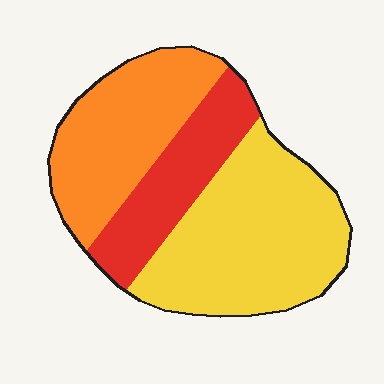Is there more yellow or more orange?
Yellow.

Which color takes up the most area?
Yellow, at roughly 45%.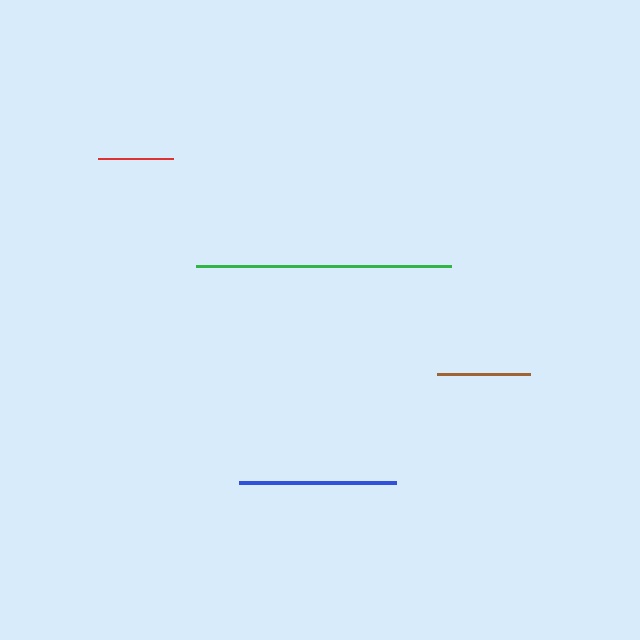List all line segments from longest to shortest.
From longest to shortest: green, blue, brown, red.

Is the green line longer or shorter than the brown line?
The green line is longer than the brown line.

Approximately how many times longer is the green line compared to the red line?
The green line is approximately 3.4 times the length of the red line.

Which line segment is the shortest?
The red line is the shortest at approximately 76 pixels.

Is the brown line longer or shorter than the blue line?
The blue line is longer than the brown line.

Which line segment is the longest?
The green line is the longest at approximately 255 pixels.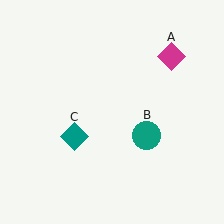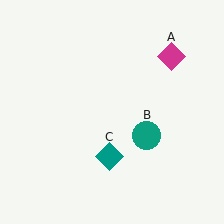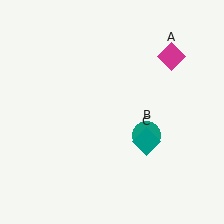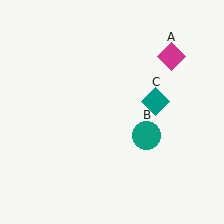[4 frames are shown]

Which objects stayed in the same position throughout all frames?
Magenta diamond (object A) and teal circle (object B) remained stationary.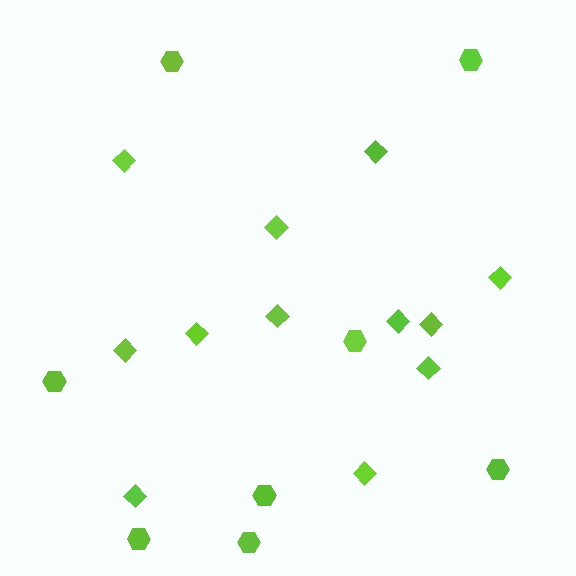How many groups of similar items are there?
There are 2 groups: one group of diamonds (12) and one group of hexagons (8).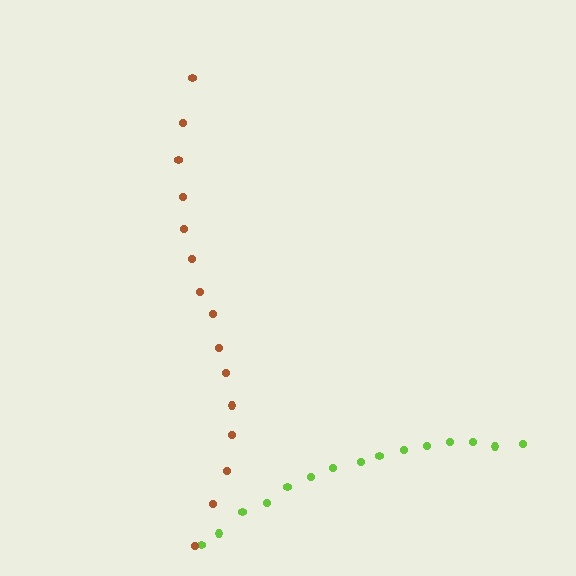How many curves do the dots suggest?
There are 2 distinct paths.